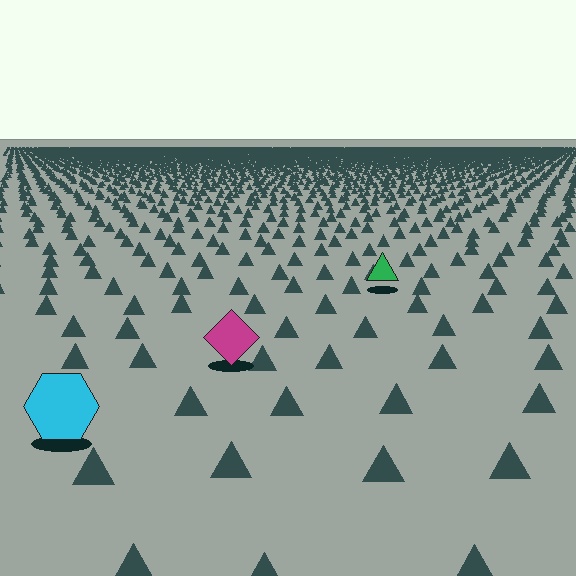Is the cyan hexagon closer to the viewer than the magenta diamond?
Yes. The cyan hexagon is closer — you can tell from the texture gradient: the ground texture is coarser near it.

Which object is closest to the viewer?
The cyan hexagon is closest. The texture marks near it are larger and more spread out.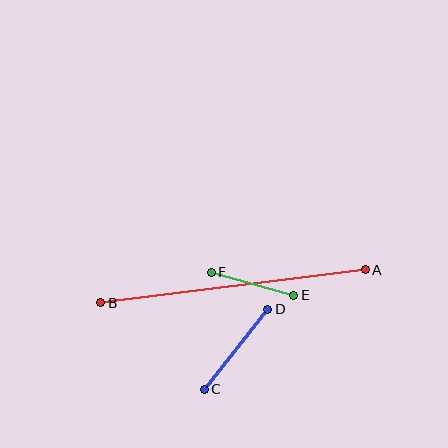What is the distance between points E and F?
The distance is approximately 85 pixels.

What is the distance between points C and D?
The distance is approximately 102 pixels.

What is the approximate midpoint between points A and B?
The midpoint is at approximately (233, 286) pixels.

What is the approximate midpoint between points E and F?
The midpoint is at approximately (252, 284) pixels.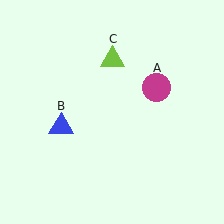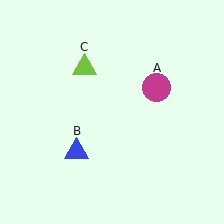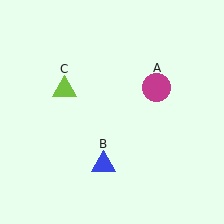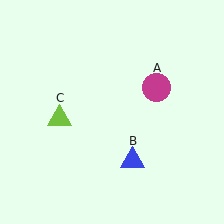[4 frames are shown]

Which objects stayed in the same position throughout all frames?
Magenta circle (object A) remained stationary.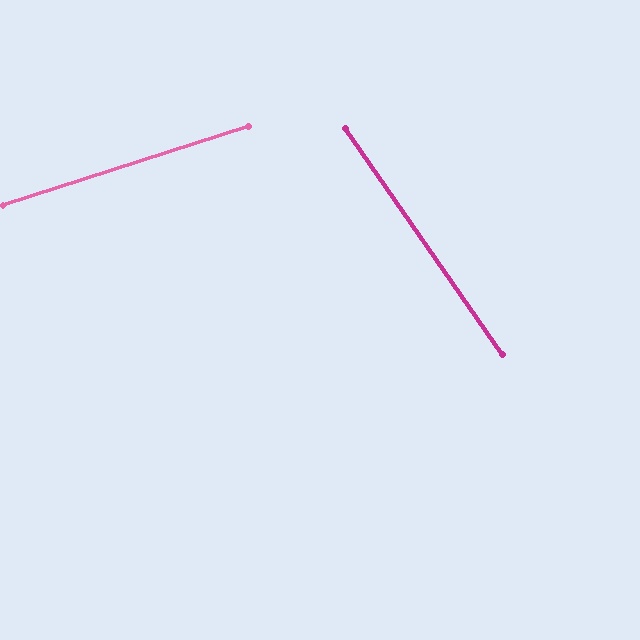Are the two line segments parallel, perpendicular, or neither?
Neither parallel nor perpendicular — they differ by about 73°.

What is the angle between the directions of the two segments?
Approximately 73 degrees.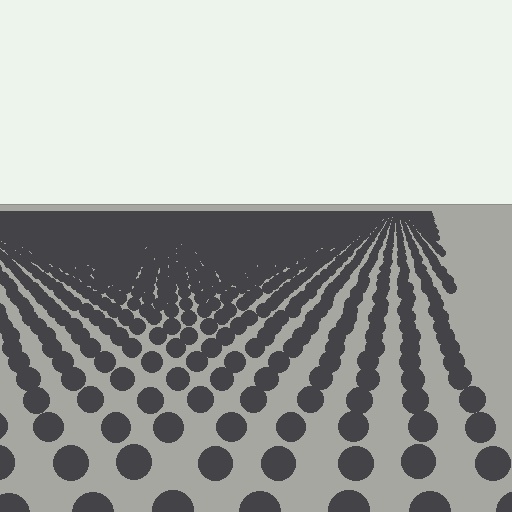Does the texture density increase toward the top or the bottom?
Density increases toward the top.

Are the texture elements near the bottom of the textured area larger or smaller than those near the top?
Larger. Near the bottom, elements are closer to the viewer and appear at a bigger on-screen size.